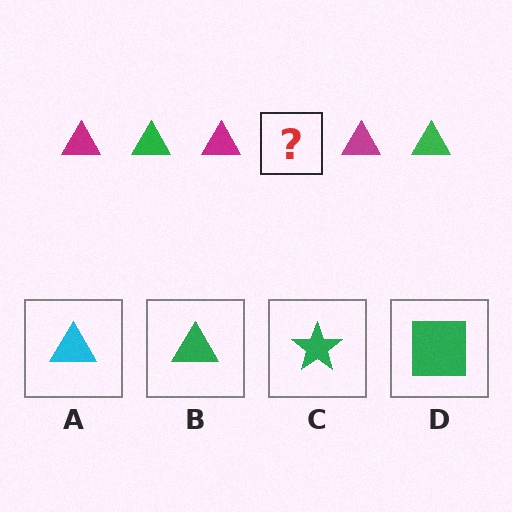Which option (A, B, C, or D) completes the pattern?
B.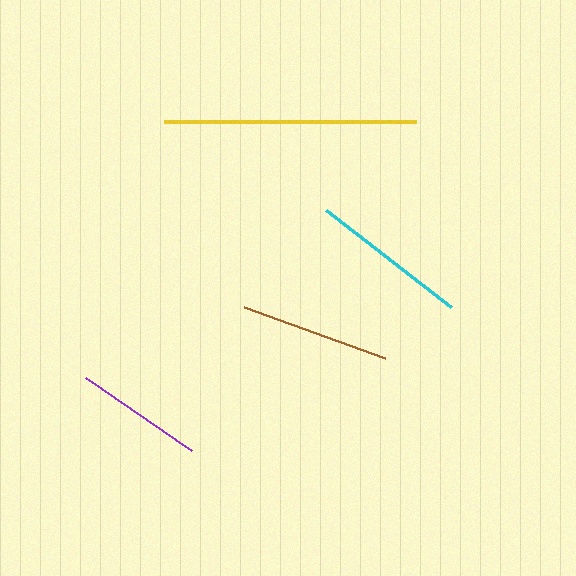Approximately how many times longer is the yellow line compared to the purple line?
The yellow line is approximately 2.0 times the length of the purple line.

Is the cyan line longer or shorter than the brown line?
The cyan line is longer than the brown line.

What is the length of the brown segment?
The brown segment is approximately 150 pixels long.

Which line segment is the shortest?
The purple line is the shortest at approximately 129 pixels.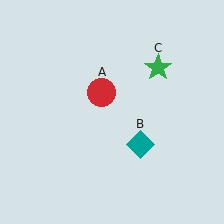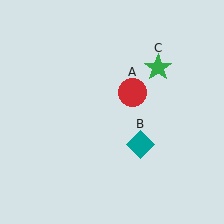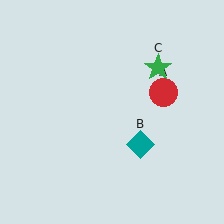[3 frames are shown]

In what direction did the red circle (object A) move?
The red circle (object A) moved right.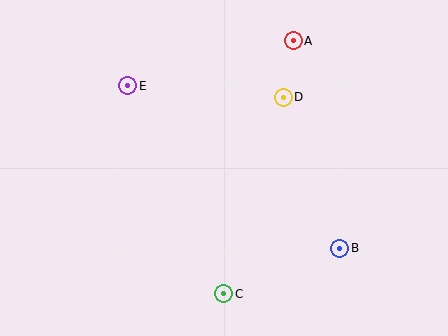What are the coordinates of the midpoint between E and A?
The midpoint between E and A is at (211, 63).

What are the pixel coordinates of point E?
Point E is at (128, 86).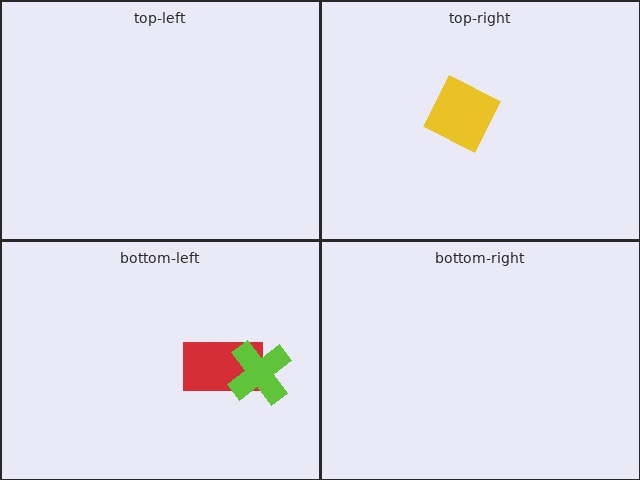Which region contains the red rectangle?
The bottom-left region.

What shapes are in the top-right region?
The yellow diamond.